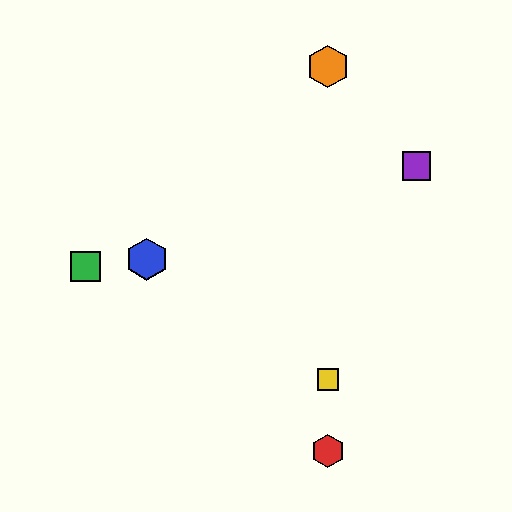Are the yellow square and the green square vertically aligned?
No, the yellow square is at x≈328 and the green square is at x≈86.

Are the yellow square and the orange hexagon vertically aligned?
Yes, both are at x≈328.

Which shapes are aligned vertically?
The red hexagon, the yellow square, the orange hexagon are aligned vertically.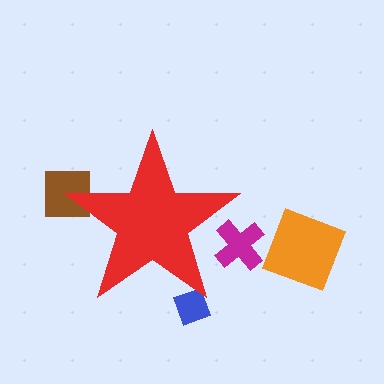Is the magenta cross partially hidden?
Yes, the magenta cross is partially hidden behind the red star.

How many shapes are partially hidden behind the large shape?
3 shapes are partially hidden.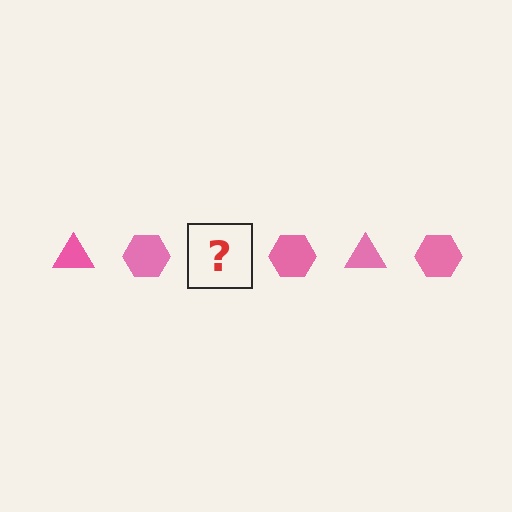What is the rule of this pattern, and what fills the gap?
The rule is that the pattern cycles through triangle, hexagon shapes in pink. The gap should be filled with a pink triangle.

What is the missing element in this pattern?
The missing element is a pink triangle.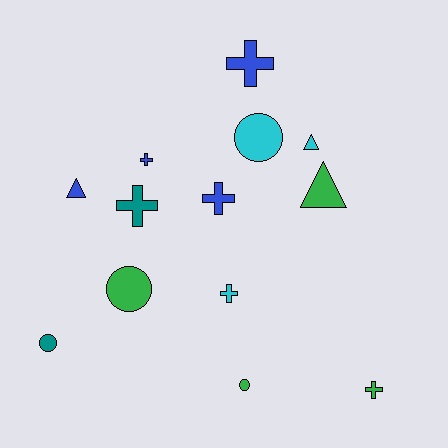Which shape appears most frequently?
Cross, with 6 objects.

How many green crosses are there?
There is 1 green cross.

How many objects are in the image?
There are 13 objects.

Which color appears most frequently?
Blue, with 4 objects.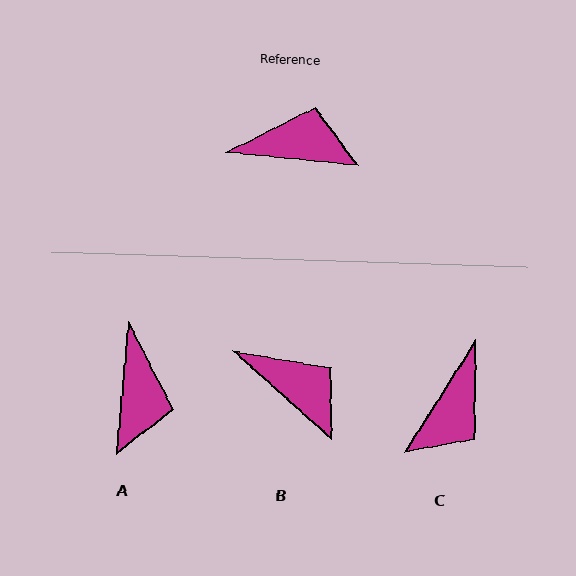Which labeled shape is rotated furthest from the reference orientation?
C, about 117 degrees away.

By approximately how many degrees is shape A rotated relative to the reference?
Approximately 89 degrees clockwise.